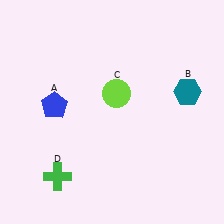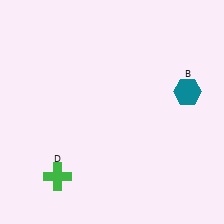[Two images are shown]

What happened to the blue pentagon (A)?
The blue pentagon (A) was removed in Image 2. It was in the top-left area of Image 1.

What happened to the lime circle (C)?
The lime circle (C) was removed in Image 2. It was in the top-right area of Image 1.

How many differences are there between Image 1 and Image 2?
There are 2 differences between the two images.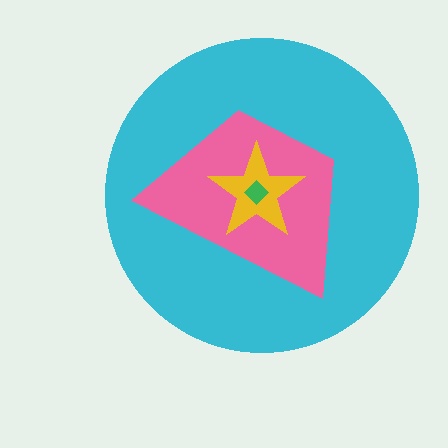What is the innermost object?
The green diamond.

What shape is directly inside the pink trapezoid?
The yellow star.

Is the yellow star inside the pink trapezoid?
Yes.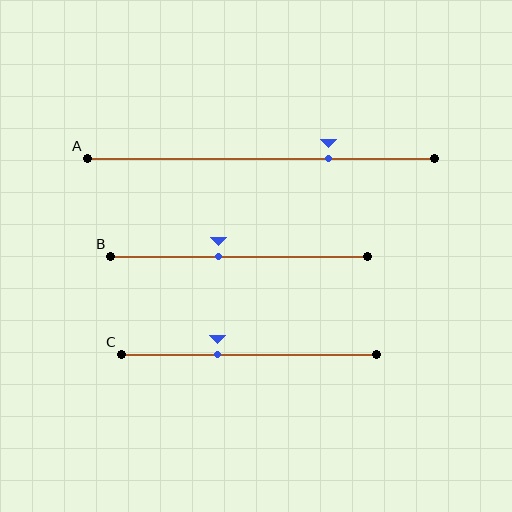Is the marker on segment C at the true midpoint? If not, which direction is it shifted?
No, the marker on segment C is shifted to the left by about 12% of the segment length.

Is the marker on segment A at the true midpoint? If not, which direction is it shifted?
No, the marker on segment A is shifted to the right by about 19% of the segment length.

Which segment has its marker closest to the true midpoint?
Segment B has its marker closest to the true midpoint.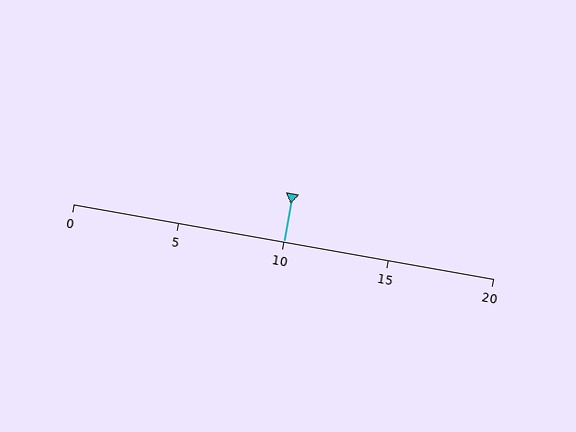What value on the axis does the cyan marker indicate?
The marker indicates approximately 10.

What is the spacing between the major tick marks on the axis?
The major ticks are spaced 5 apart.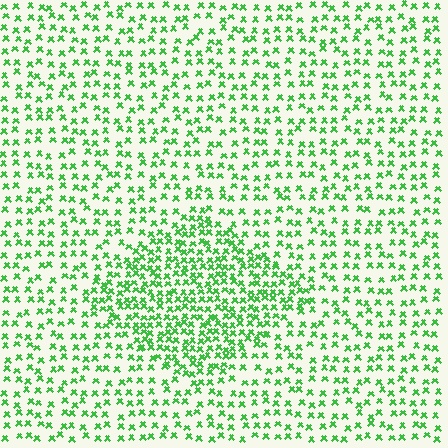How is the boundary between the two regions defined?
The boundary is defined by a change in element density (approximately 1.9x ratio). All elements are the same color, size, and shape.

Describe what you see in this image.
The image contains small green elements arranged at two different densities. A diamond-shaped region is visible where the elements are more densely packed than the surrounding area.